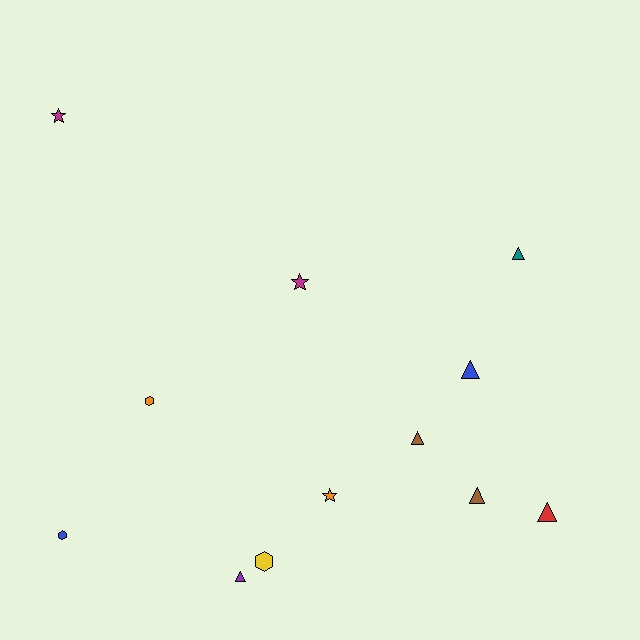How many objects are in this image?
There are 12 objects.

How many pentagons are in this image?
There are no pentagons.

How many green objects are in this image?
There are no green objects.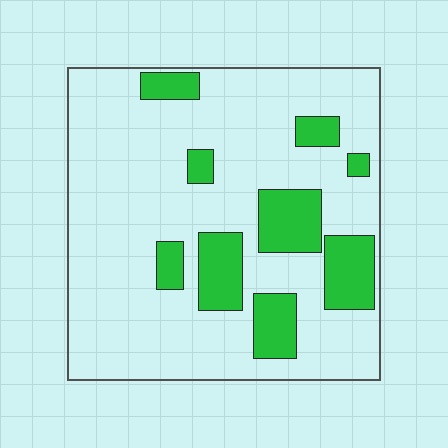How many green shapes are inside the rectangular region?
9.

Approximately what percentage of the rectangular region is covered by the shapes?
Approximately 20%.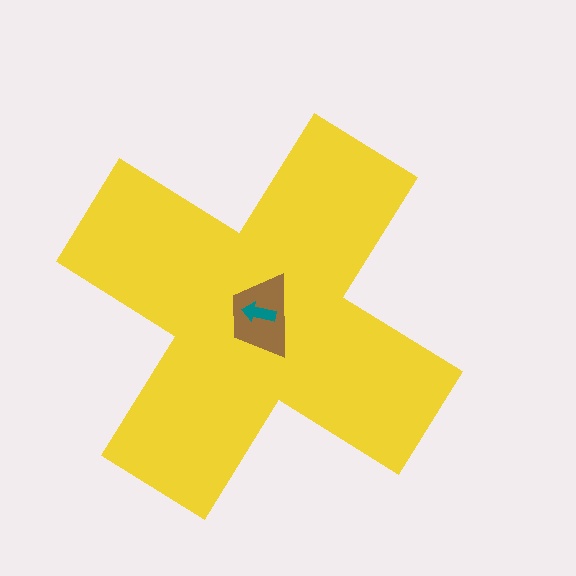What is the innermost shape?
The teal arrow.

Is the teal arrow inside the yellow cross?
Yes.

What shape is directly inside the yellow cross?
The brown trapezoid.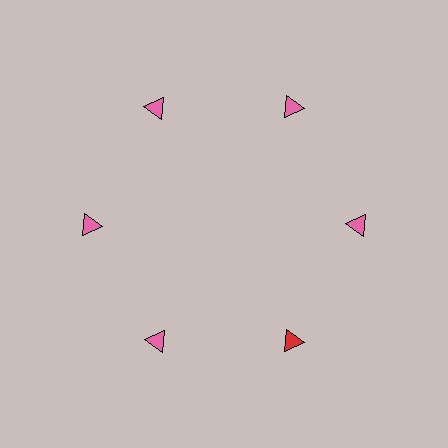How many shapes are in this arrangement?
There are 6 shapes arranged in a ring pattern.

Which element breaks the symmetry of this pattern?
The red triangle at roughly the 5 o'clock position breaks the symmetry. All other shapes are pink triangles.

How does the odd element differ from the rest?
It has a different color: red instead of pink.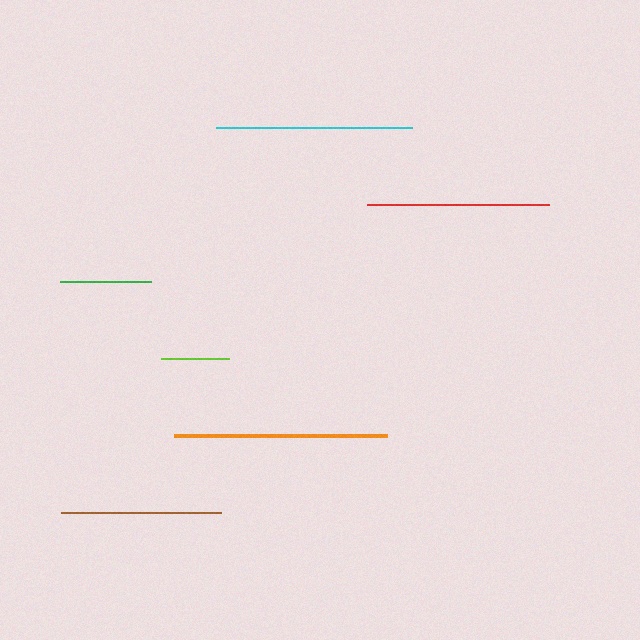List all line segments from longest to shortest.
From longest to shortest: orange, cyan, red, brown, green, lime.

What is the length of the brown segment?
The brown segment is approximately 161 pixels long.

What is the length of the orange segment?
The orange segment is approximately 213 pixels long.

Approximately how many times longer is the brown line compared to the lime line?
The brown line is approximately 2.4 times the length of the lime line.